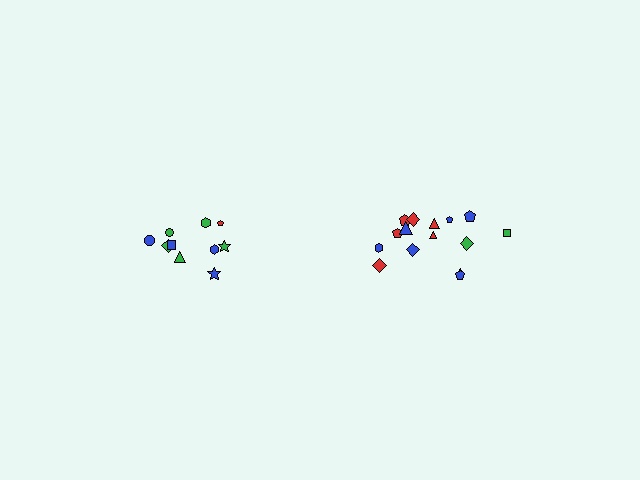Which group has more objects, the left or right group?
The right group.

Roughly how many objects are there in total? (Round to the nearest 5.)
Roughly 25 objects in total.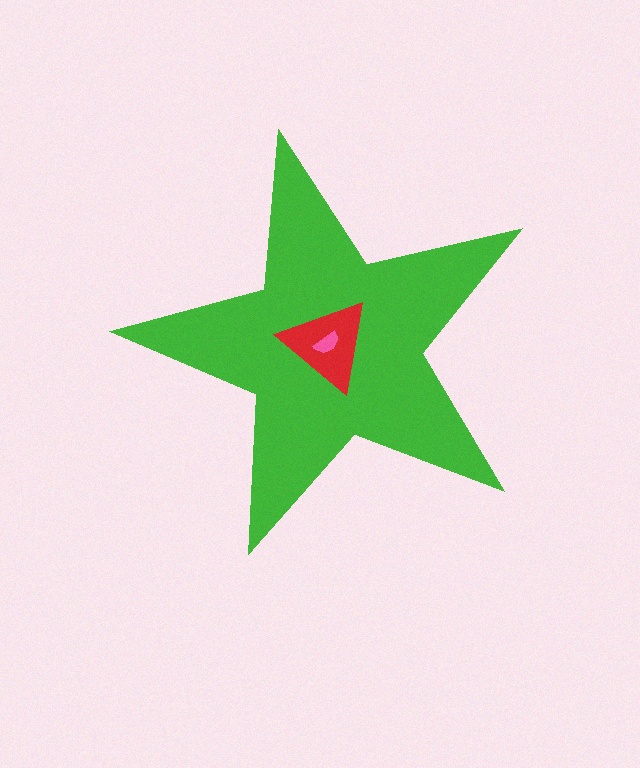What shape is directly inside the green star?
The red triangle.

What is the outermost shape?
The green star.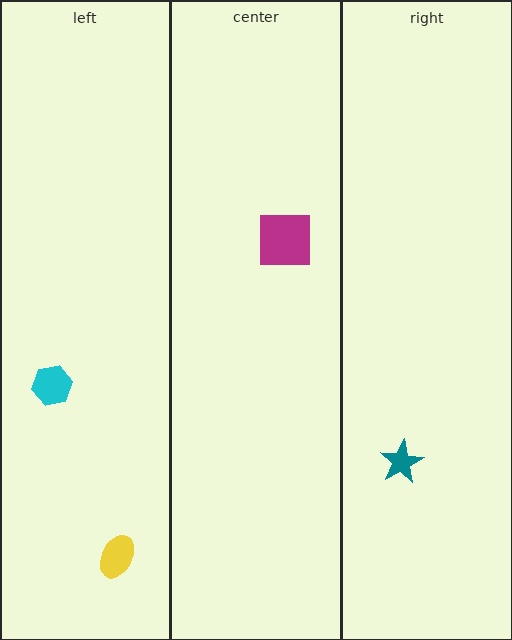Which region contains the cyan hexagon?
The left region.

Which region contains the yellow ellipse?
The left region.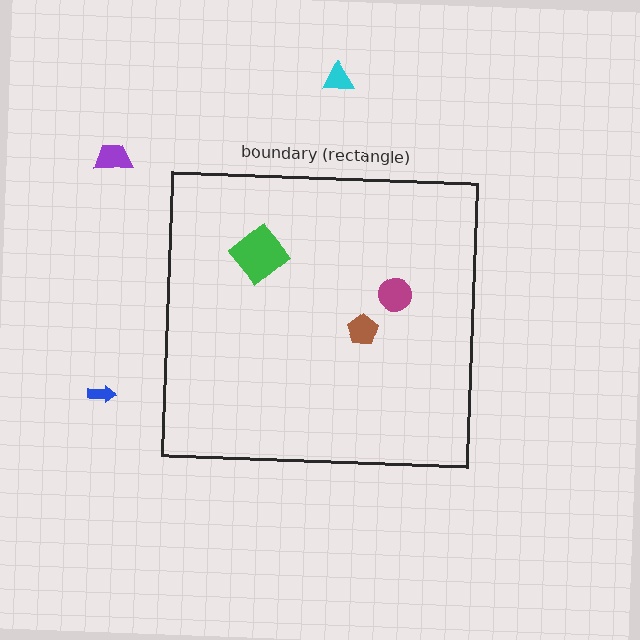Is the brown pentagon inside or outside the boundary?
Inside.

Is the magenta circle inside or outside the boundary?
Inside.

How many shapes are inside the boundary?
3 inside, 3 outside.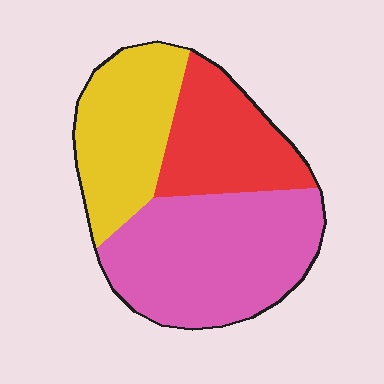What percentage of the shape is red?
Red covers about 25% of the shape.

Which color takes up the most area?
Pink, at roughly 45%.